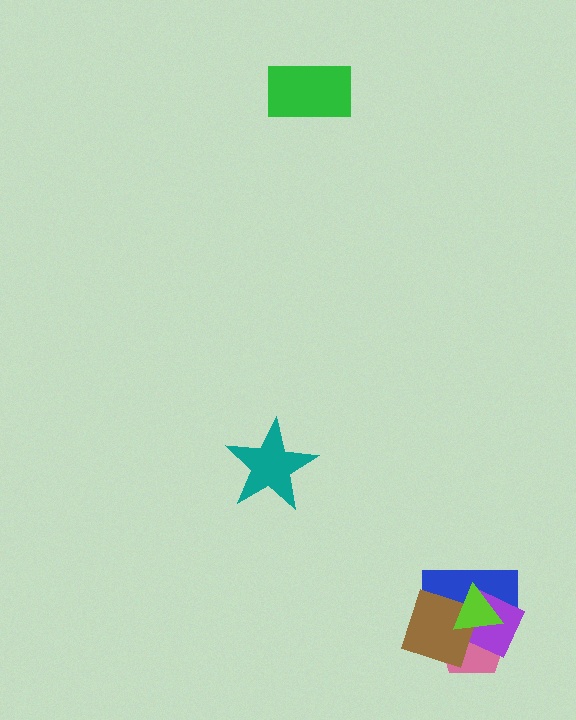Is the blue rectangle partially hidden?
Yes, it is partially covered by another shape.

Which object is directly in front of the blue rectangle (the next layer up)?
The pink pentagon is directly in front of the blue rectangle.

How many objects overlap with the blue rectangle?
4 objects overlap with the blue rectangle.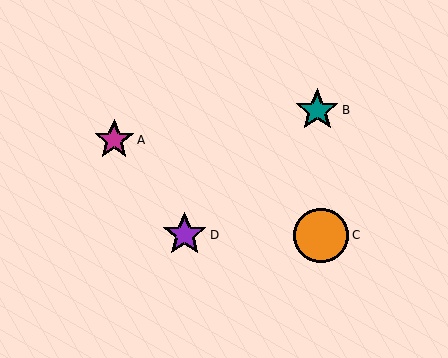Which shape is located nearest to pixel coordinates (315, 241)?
The orange circle (labeled C) at (321, 235) is nearest to that location.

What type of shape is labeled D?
Shape D is a purple star.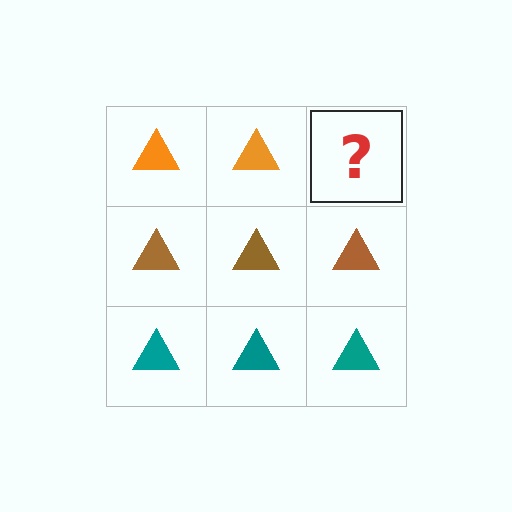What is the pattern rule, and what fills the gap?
The rule is that each row has a consistent color. The gap should be filled with an orange triangle.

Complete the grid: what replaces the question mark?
The question mark should be replaced with an orange triangle.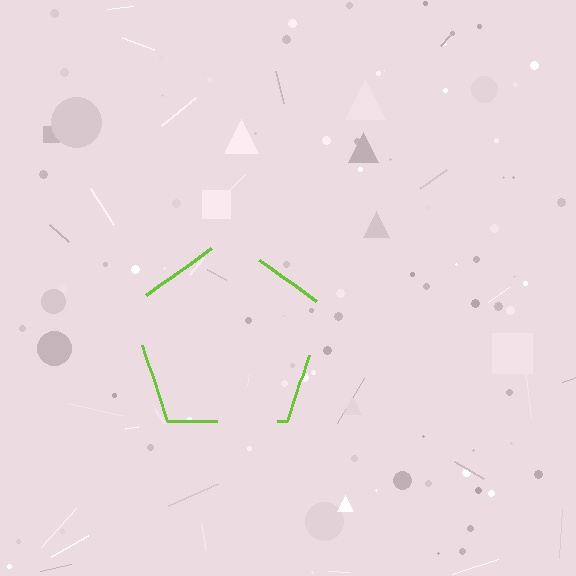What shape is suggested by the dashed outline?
The dashed outline suggests a pentagon.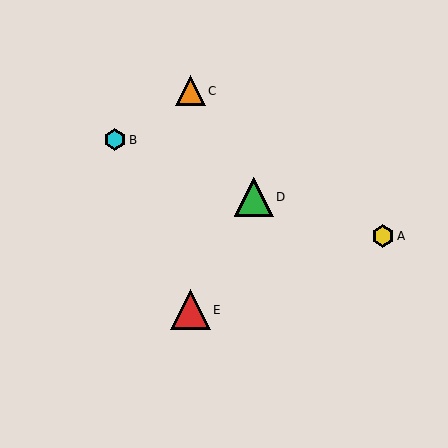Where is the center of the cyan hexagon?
The center of the cyan hexagon is at (115, 140).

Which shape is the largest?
The red triangle (labeled E) is the largest.